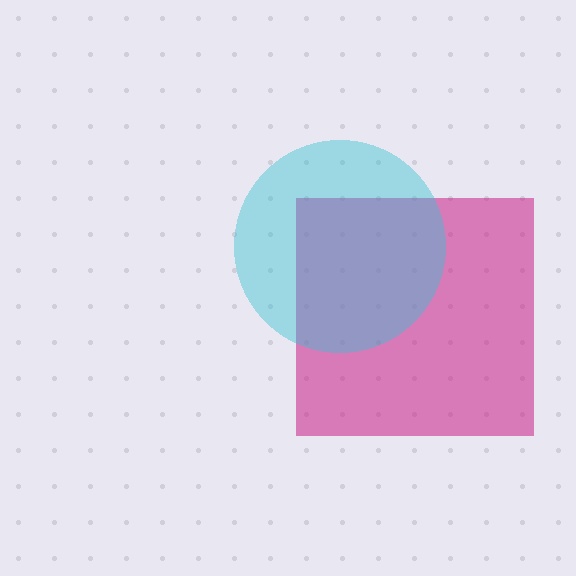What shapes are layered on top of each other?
The layered shapes are: a magenta square, a cyan circle.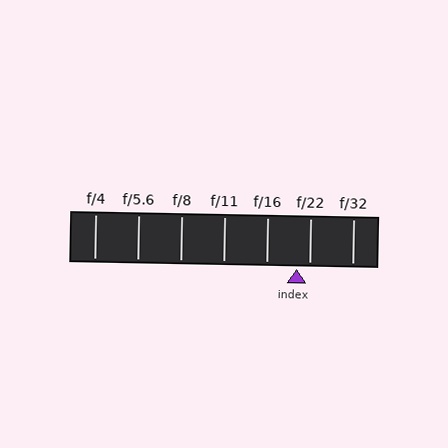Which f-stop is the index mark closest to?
The index mark is closest to f/22.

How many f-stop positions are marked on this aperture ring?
There are 7 f-stop positions marked.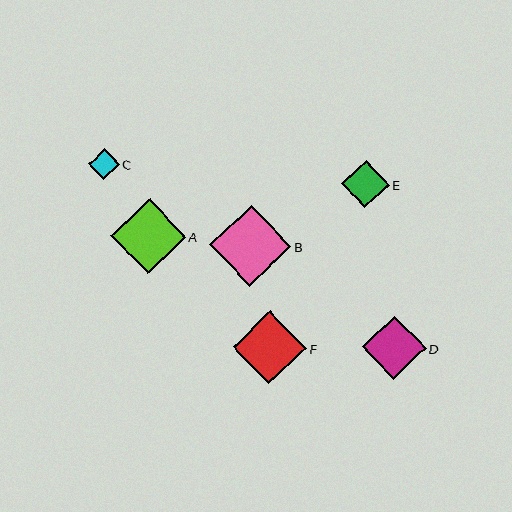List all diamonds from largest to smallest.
From largest to smallest: B, A, F, D, E, C.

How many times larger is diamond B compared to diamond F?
Diamond B is approximately 1.1 times the size of diamond F.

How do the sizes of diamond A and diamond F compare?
Diamond A and diamond F are approximately the same size.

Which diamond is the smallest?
Diamond C is the smallest with a size of approximately 31 pixels.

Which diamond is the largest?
Diamond B is the largest with a size of approximately 81 pixels.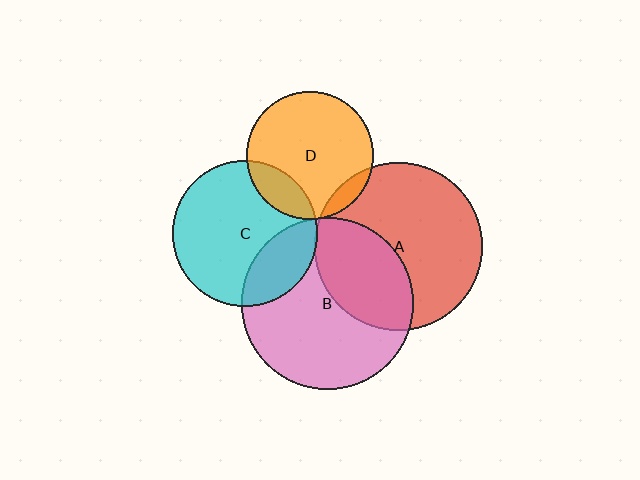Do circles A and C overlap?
Yes.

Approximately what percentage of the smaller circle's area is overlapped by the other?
Approximately 5%.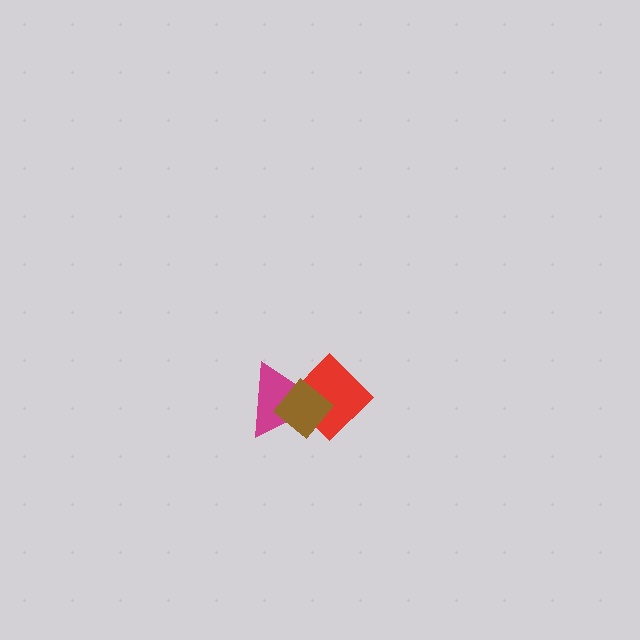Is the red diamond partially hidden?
Yes, it is partially covered by another shape.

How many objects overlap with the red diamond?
2 objects overlap with the red diamond.